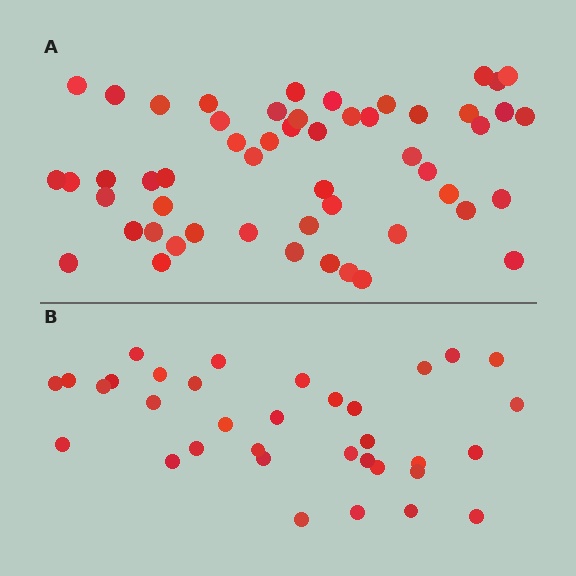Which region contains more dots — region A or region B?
Region A (the top region) has more dots.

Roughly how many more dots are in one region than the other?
Region A has approximately 20 more dots than region B.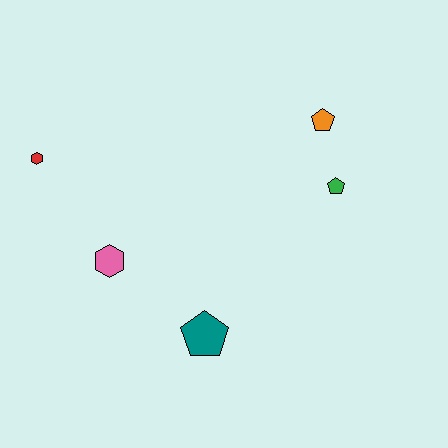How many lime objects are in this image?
There are no lime objects.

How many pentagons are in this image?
There are 3 pentagons.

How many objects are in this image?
There are 5 objects.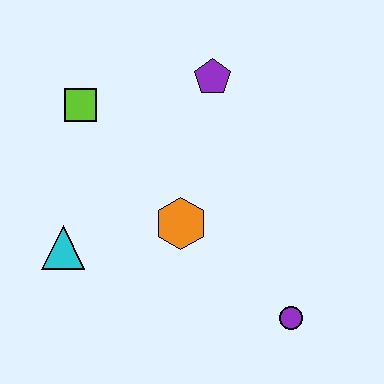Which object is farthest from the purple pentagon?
The purple circle is farthest from the purple pentagon.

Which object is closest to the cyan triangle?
The orange hexagon is closest to the cyan triangle.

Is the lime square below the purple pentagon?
Yes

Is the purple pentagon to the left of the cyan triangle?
No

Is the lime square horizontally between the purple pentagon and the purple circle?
No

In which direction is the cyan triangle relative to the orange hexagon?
The cyan triangle is to the left of the orange hexagon.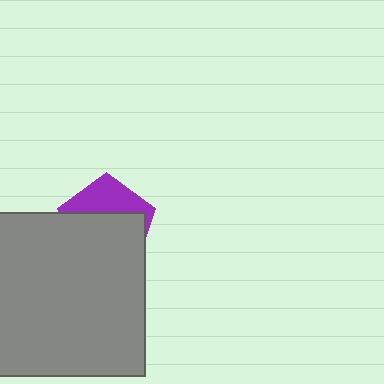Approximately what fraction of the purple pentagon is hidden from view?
Roughly 65% of the purple pentagon is hidden behind the gray square.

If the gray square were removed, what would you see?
You would see the complete purple pentagon.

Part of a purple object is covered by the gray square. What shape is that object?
It is a pentagon.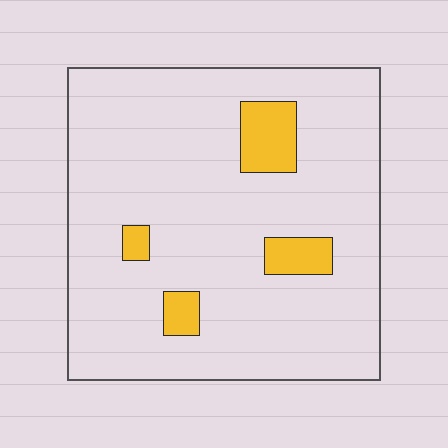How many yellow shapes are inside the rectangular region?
4.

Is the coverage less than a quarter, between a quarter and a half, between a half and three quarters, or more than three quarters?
Less than a quarter.